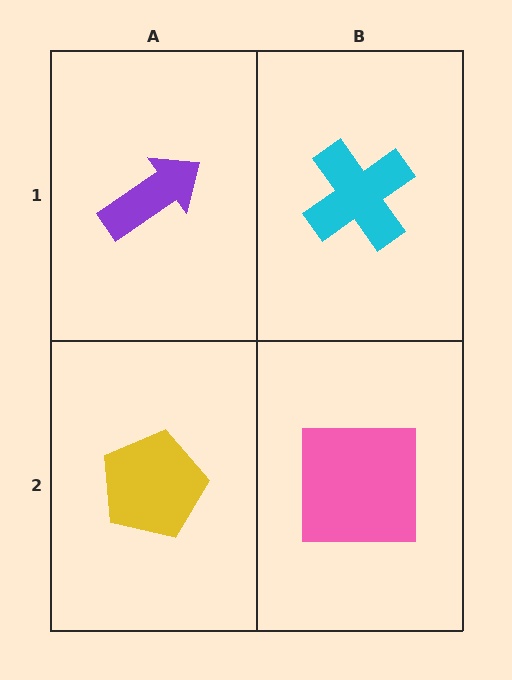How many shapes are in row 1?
2 shapes.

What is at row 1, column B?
A cyan cross.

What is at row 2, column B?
A pink square.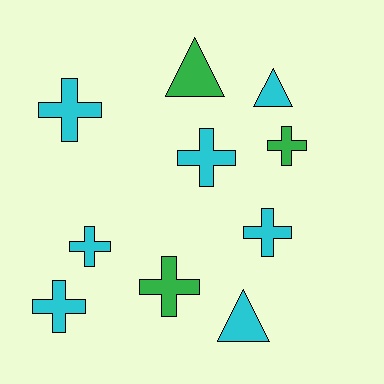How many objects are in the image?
There are 10 objects.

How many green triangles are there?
There is 1 green triangle.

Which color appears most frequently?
Cyan, with 7 objects.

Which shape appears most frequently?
Cross, with 7 objects.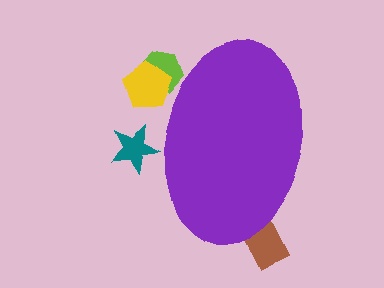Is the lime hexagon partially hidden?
Yes, the lime hexagon is partially hidden behind the purple ellipse.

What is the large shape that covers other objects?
A purple ellipse.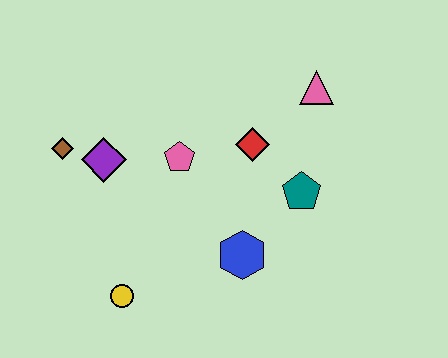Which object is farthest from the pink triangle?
The yellow circle is farthest from the pink triangle.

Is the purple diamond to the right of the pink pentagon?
No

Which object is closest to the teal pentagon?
The red diamond is closest to the teal pentagon.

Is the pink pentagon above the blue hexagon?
Yes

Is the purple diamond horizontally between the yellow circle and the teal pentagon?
No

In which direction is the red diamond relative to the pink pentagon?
The red diamond is to the right of the pink pentagon.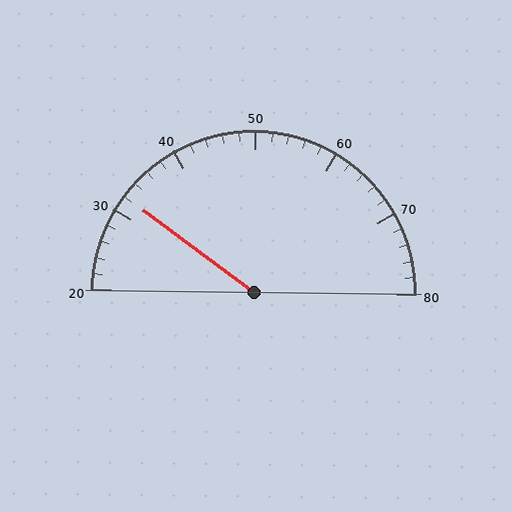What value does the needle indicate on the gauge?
The needle indicates approximately 32.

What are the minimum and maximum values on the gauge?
The gauge ranges from 20 to 80.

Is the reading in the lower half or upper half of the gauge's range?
The reading is in the lower half of the range (20 to 80).